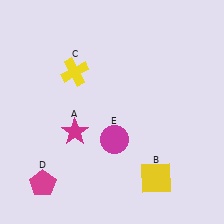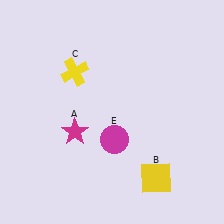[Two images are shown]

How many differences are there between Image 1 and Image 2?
There is 1 difference between the two images.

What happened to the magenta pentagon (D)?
The magenta pentagon (D) was removed in Image 2. It was in the bottom-left area of Image 1.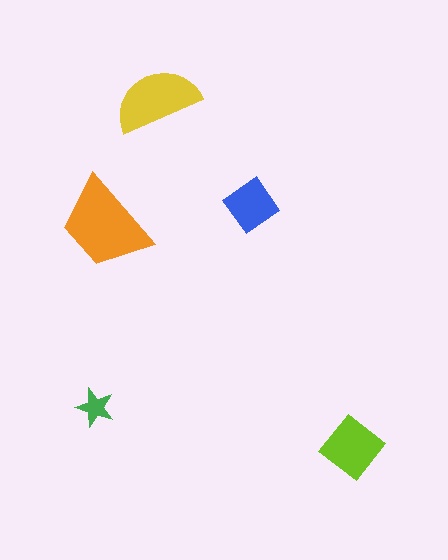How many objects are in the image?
There are 5 objects in the image.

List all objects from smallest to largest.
The green star, the blue diamond, the lime diamond, the yellow semicircle, the orange trapezoid.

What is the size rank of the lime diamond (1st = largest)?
3rd.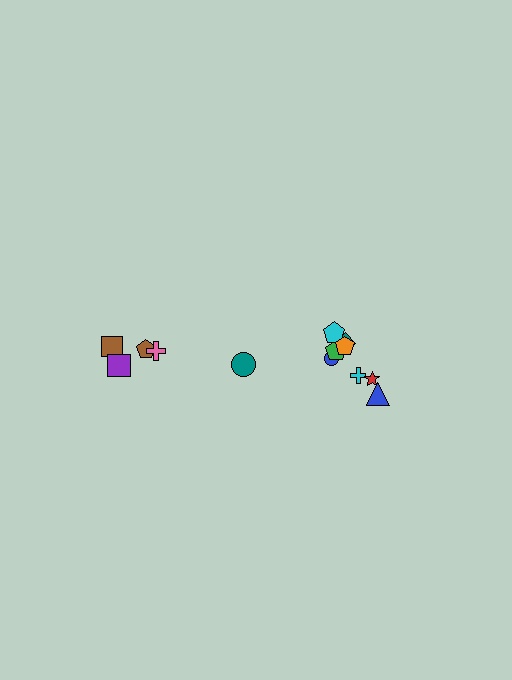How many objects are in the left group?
There are 5 objects.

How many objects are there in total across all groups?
There are 13 objects.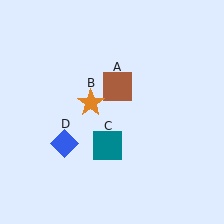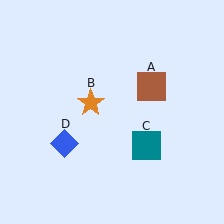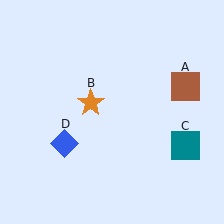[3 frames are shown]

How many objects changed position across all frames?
2 objects changed position: brown square (object A), teal square (object C).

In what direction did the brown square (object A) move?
The brown square (object A) moved right.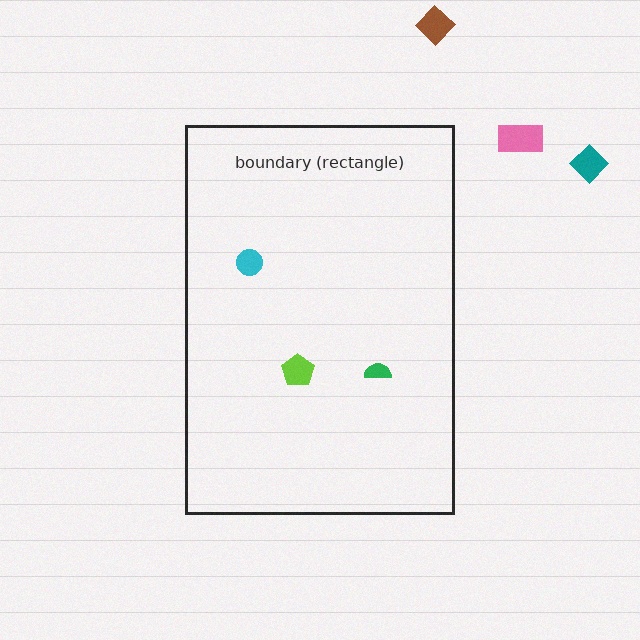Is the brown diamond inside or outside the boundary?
Outside.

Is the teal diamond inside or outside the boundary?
Outside.